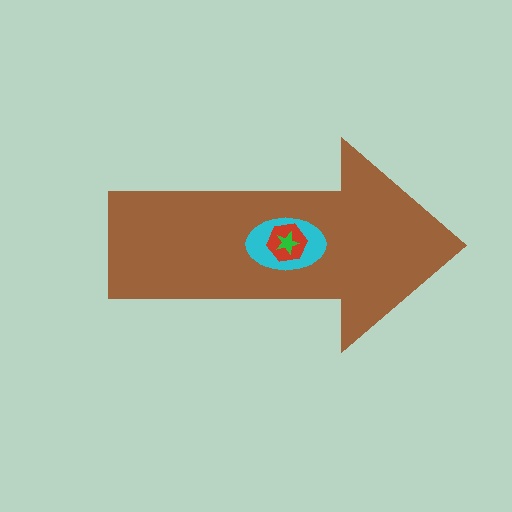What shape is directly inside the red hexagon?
The green star.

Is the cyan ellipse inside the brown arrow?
Yes.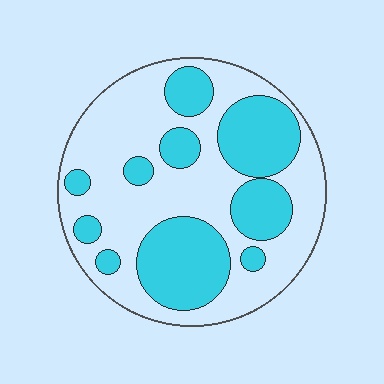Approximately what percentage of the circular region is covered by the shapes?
Approximately 40%.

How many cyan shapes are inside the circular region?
10.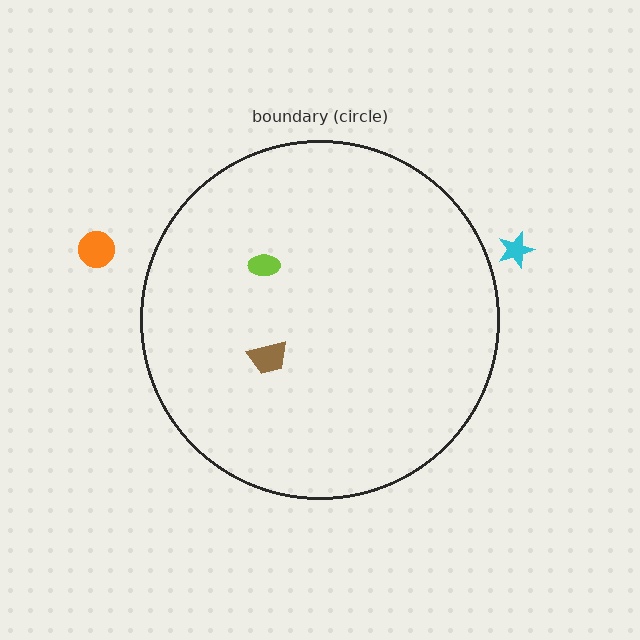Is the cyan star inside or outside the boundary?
Outside.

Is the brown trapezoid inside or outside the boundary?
Inside.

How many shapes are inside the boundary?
2 inside, 2 outside.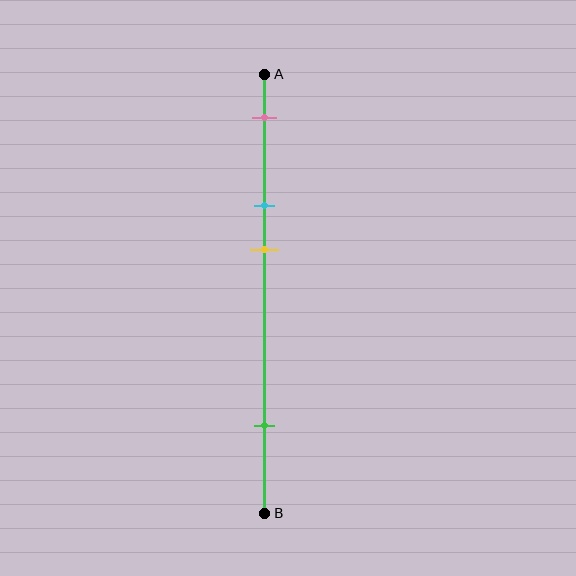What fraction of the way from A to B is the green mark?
The green mark is approximately 80% (0.8) of the way from A to B.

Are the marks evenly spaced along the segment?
No, the marks are not evenly spaced.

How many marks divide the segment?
There are 4 marks dividing the segment.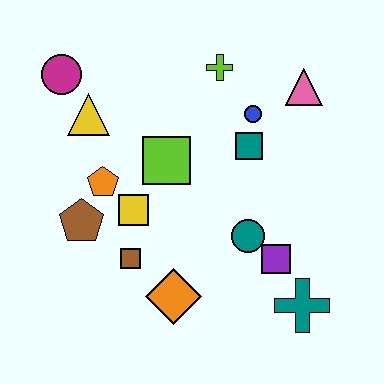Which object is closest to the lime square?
The yellow square is closest to the lime square.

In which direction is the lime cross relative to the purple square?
The lime cross is above the purple square.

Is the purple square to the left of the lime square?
No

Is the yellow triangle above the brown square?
Yes